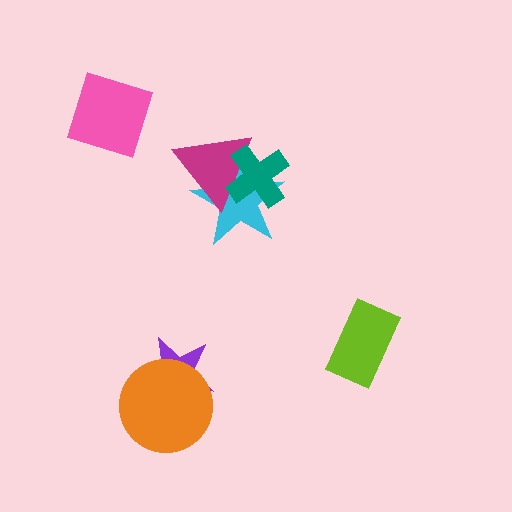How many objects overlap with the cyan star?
2 objects overlap with the cyan star.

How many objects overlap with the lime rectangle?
0 objects overlap with the lime rectangle.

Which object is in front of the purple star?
The orange circle is in front of the purple star.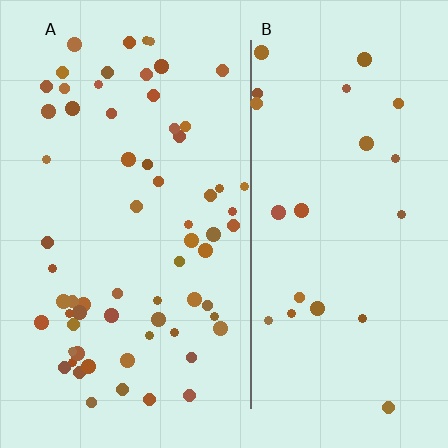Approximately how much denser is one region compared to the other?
Approximately 2.9× — region A over region B.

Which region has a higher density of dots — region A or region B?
A (the left).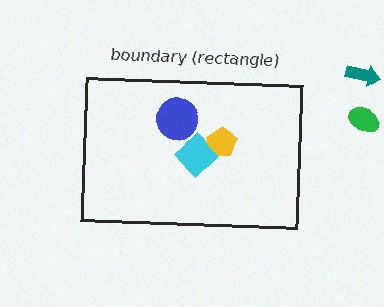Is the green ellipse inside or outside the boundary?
Outside.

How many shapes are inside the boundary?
3 inside, 2 outside.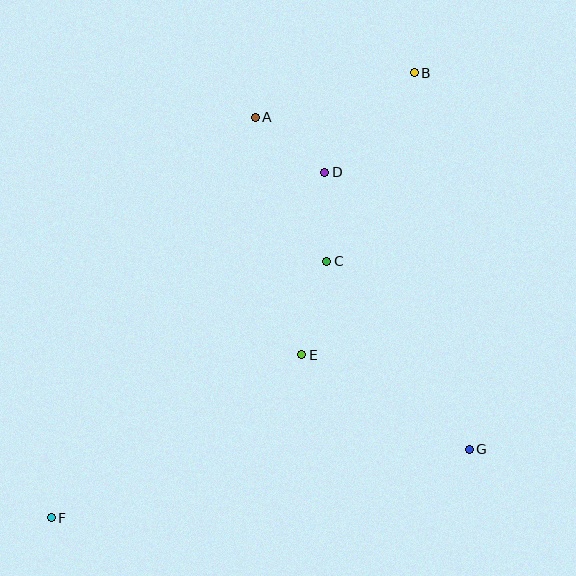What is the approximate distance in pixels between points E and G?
The distance between E and G is approximately 193 pixels.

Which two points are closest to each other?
Points A and D are closest to each other.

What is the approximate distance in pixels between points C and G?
The distance between C and G is approximately 236 pixels.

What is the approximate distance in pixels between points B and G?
The distance between B and G is approximately 381 pixels.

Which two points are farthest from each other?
Points B and F are farthest from each other.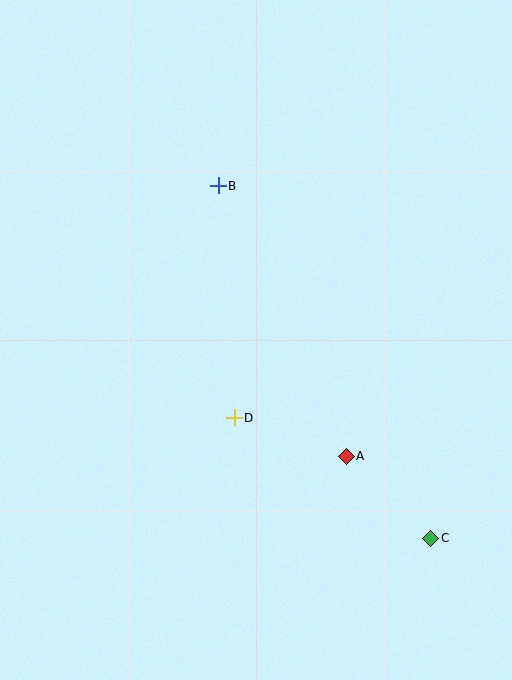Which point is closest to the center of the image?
Point D at (234, 418) is closest to the center.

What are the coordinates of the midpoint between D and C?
The midpoint between D and C is at (332, 478).